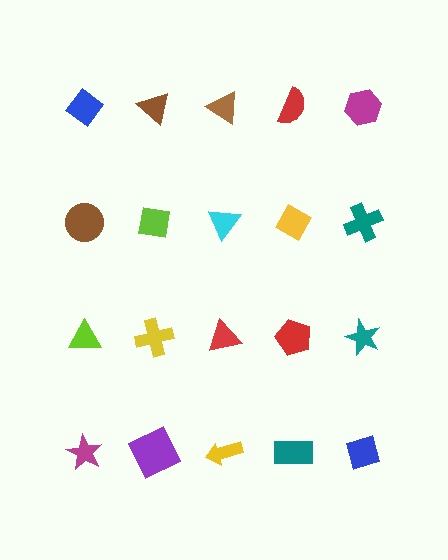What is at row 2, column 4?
A yellow diamond.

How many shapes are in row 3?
5 shapes.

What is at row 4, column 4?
A teal rectangle.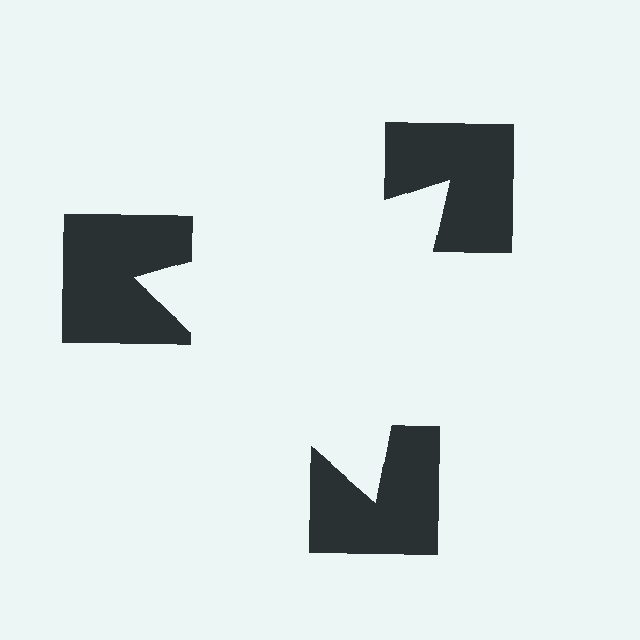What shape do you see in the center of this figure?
An illusory triangle — its edges are inferred from the aligned wedge cuts in the notched squares, not physically drawn.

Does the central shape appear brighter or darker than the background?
It typically appears slightly brighter than the background, even though no actual brightness change is drawn.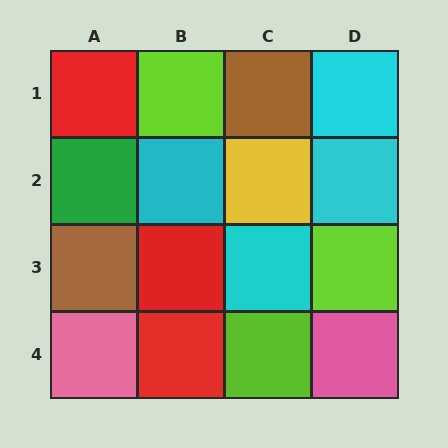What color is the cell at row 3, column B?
Red.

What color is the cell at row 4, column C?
Lime.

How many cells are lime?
3 cells are lime.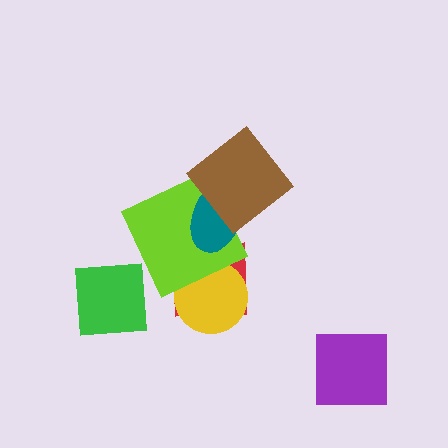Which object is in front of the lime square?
The teal ellipse is in front of the lime square.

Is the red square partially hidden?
Yes, it is partially covered by another shape.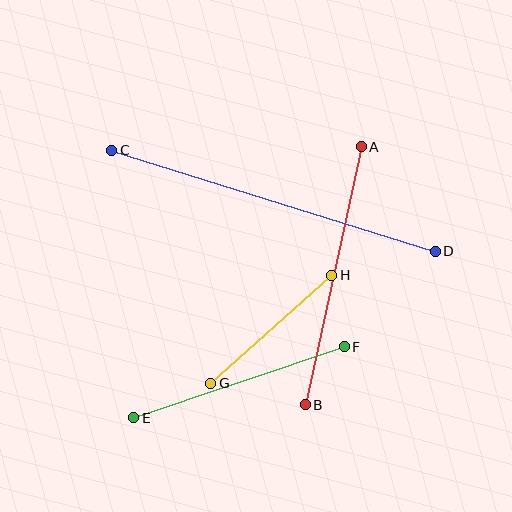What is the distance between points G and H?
The distance is approximately 162 pixels.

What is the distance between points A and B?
The distance is approximately 264 pixels.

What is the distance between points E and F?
The distance is approximately 222 pixels.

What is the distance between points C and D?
The distance is approximately 339 pixels.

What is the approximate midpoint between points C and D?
The midpoint is at approximately (274, 201) pixels.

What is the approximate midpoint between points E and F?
The midpoint is at approximately (239, 382) pixels.